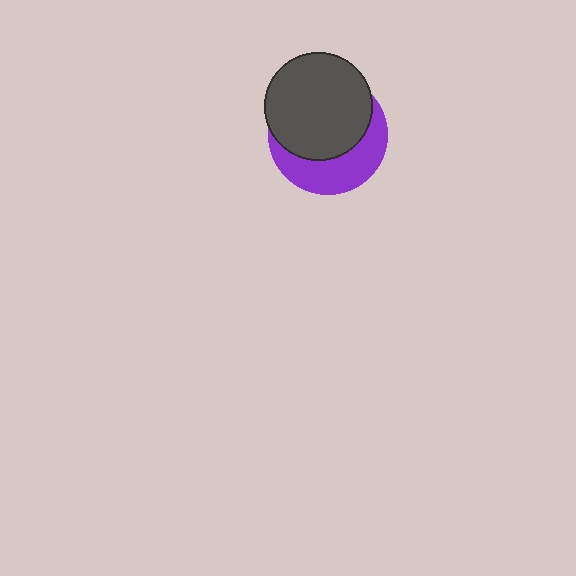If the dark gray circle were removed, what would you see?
You would see the complete purple circle.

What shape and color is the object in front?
The object in front is a dark gray circle.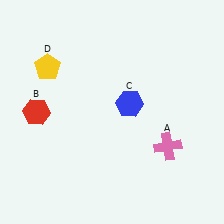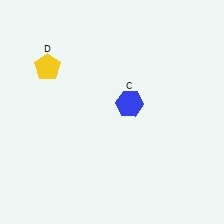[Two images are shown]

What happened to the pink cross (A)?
The pink cross (A) was removed in Image 2. It was in the bottom-right area of Image 1.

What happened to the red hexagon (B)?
The red hexagon (B) was removed in Image 2. It was in the top-left area of Image 1.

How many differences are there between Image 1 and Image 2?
There are 2 differences between the two images.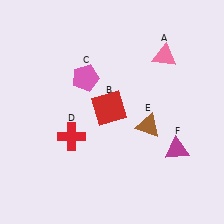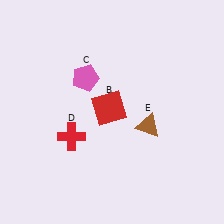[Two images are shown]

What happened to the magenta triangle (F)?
The magenta triangle (F) was removed in Image 2. It was in the bottom-right area of Image 1.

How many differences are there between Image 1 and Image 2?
There are 2 differences between the two images.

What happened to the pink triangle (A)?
The pink triangle (A) was removed in Image 2. It was in the top-right area of Image 1.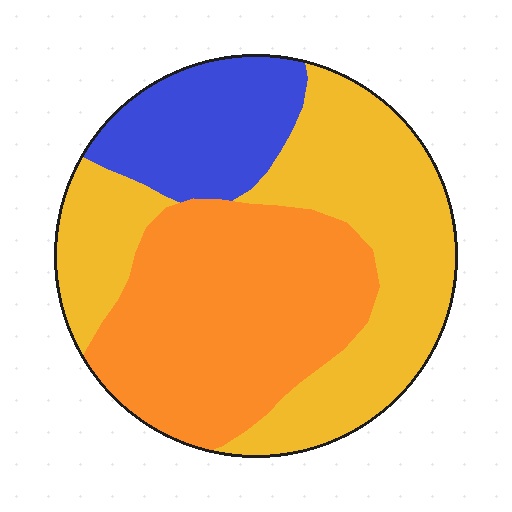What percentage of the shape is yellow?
Yellow covers around 45% of the shape.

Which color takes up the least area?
Blue, at roughly 20%.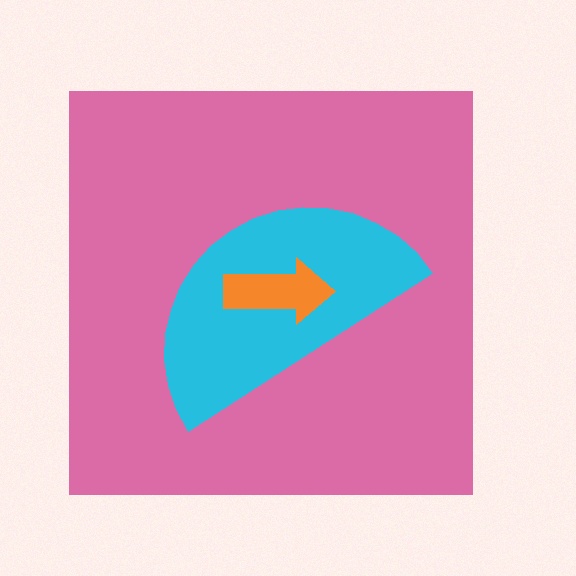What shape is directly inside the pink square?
The cyan semicircle.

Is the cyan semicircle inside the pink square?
Yes.